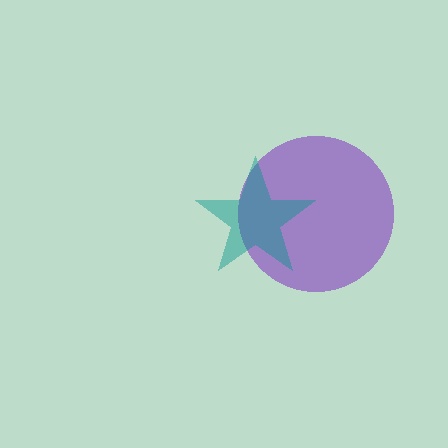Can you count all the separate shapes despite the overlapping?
Yes, there are 2 separate shapes.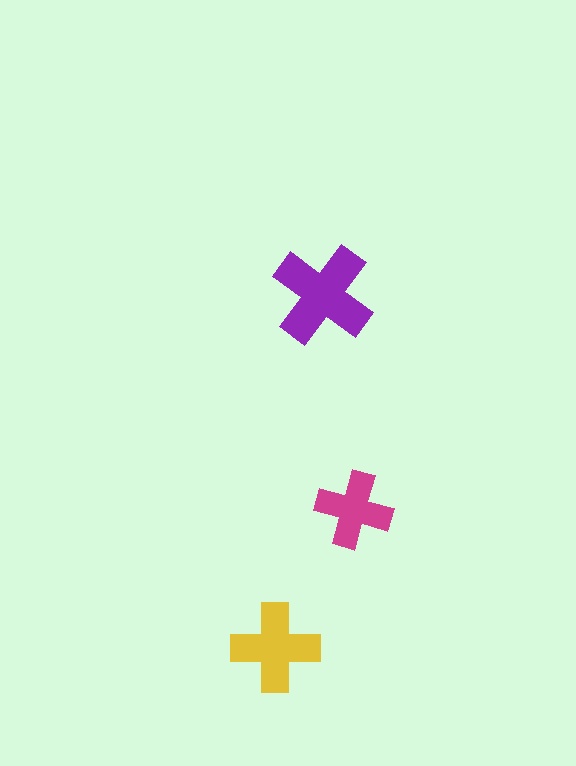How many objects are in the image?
There are 3 objects in the image.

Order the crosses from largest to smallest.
the purple one, the yellow one, the magenta one.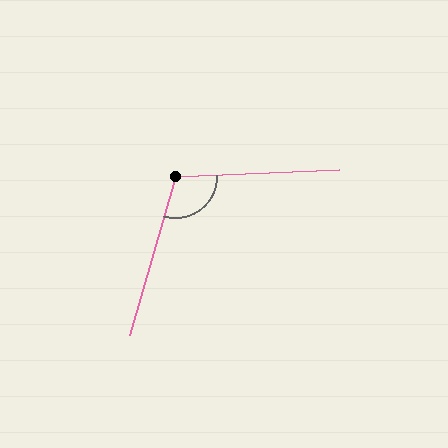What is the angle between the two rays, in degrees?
Approximately 109 degrees.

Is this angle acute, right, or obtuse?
It is obtuse.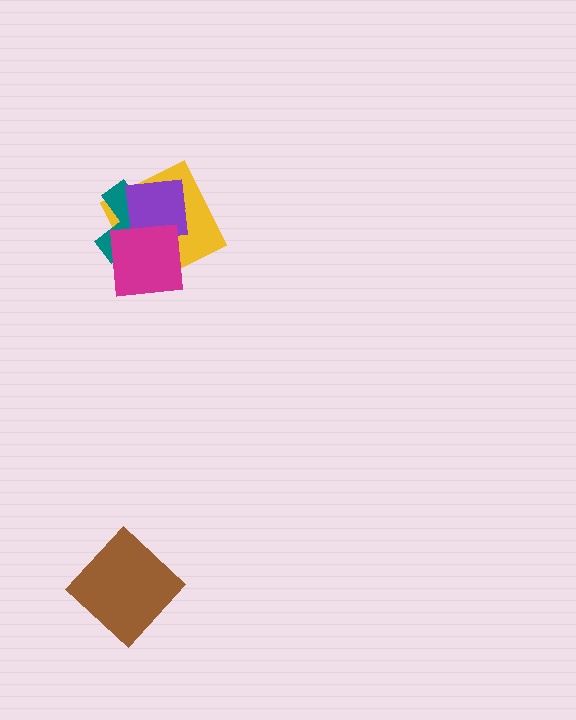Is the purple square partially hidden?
Yes, it is partially covered by another shape.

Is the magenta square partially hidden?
No, no other shape covers it.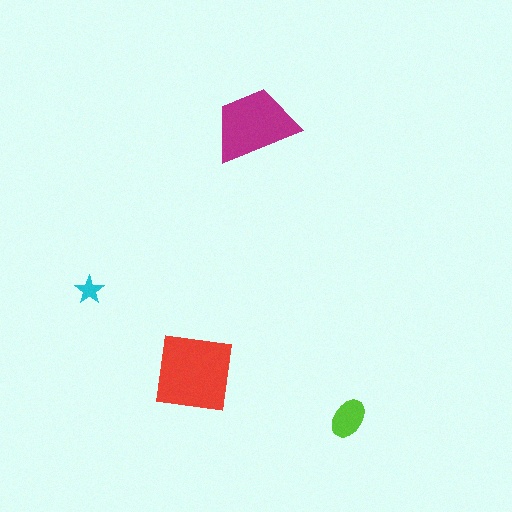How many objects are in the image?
There are 4 objects in the image.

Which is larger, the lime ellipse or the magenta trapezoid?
The magenta trapezoid.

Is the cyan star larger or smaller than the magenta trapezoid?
Smaller.